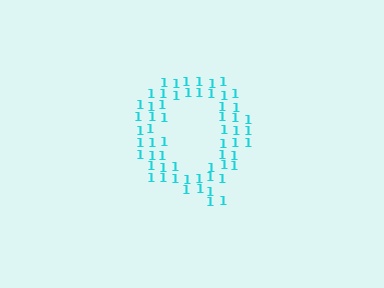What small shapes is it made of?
It is made of small digit 1's.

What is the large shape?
The large shape is the letter Q.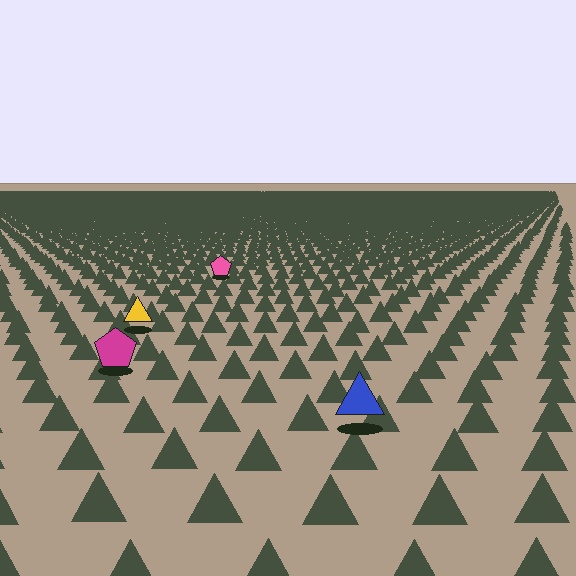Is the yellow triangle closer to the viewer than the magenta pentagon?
No. The magenta pentagon is closer — you can tell from the texture gradient: the ground texture is coarser near it.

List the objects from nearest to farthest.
From nearest to farthest: the blue triangle, the magenta pentagon, the yellow triangle, the pink pentagon.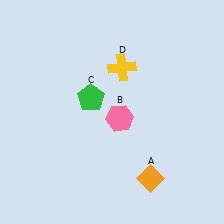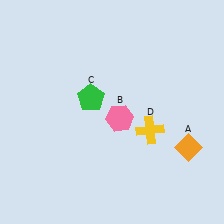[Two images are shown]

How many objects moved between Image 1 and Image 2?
2 objects moved between the two images.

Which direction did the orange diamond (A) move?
The orange diamond (A) moved right.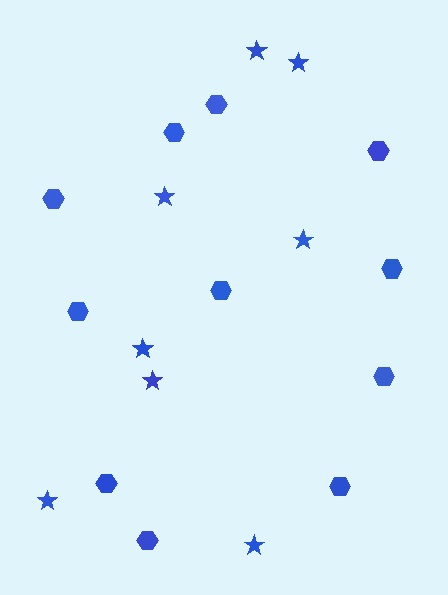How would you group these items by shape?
There are 2 groups: one group of hexagons (11) and one group of stars (8).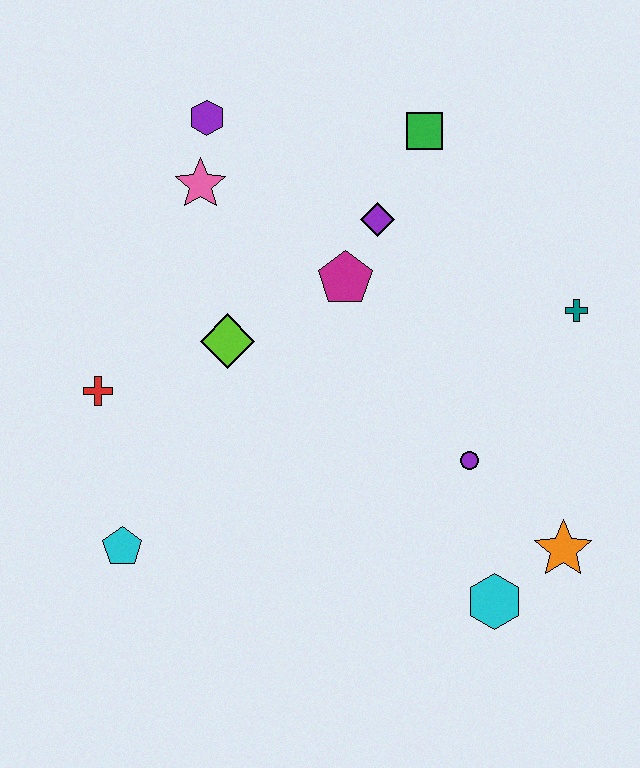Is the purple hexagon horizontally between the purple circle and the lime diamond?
No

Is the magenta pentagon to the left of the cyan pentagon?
No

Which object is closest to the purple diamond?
The magenta pentagon is closest to the purple diamond.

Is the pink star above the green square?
No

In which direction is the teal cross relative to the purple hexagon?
The teal cross is to the right of the purple hexagon.